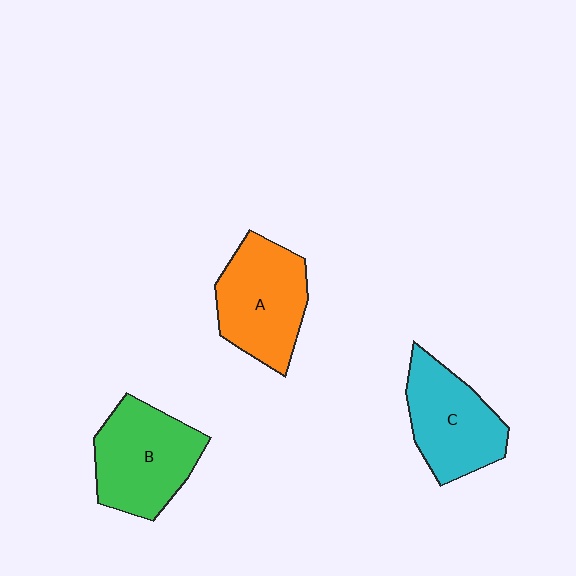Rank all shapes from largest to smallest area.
From largest to smallest: B (green), A (orange), C (cyan).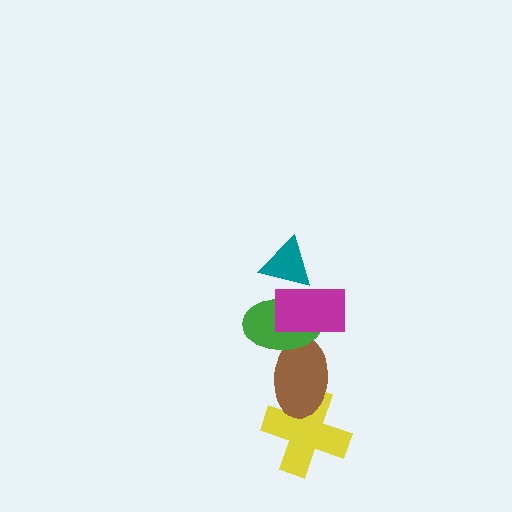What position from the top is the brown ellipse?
The brown ellipse is 4th from the top.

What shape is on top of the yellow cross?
The brown ellipse is on top of the yellow cross.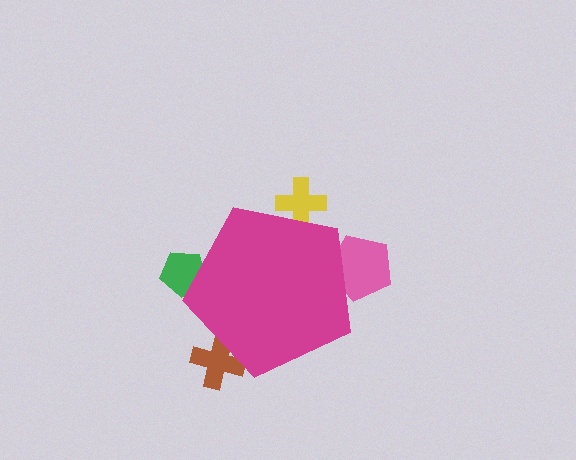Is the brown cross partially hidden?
Yes, the brown cross is partially hidden behind the magenta pentagon.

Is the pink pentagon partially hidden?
Yes, the pink pentagon is partially hidden behind the magenta pentagon.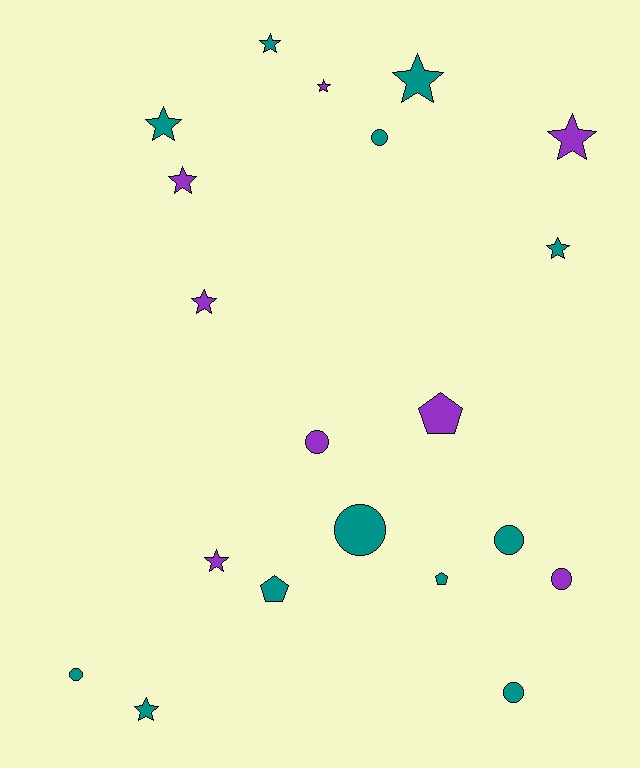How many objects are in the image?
There are 20 objects.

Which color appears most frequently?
Teal, with 12 objects.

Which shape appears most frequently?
Star, with 10 objects.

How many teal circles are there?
There are 5 teal circles.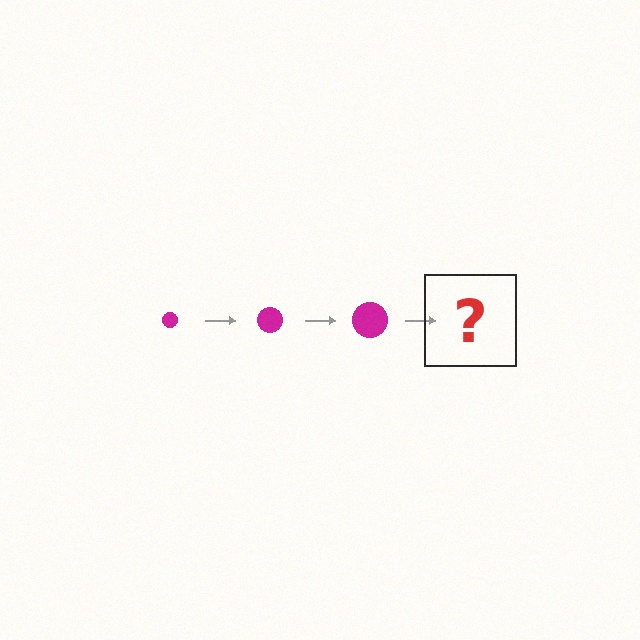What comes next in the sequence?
The next element should be a magenta circle, larger than the previous one.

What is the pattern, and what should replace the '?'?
The pattern is that the circle gets progressively larger each step. The '?' should be a magenta circle, larger than the previous one.